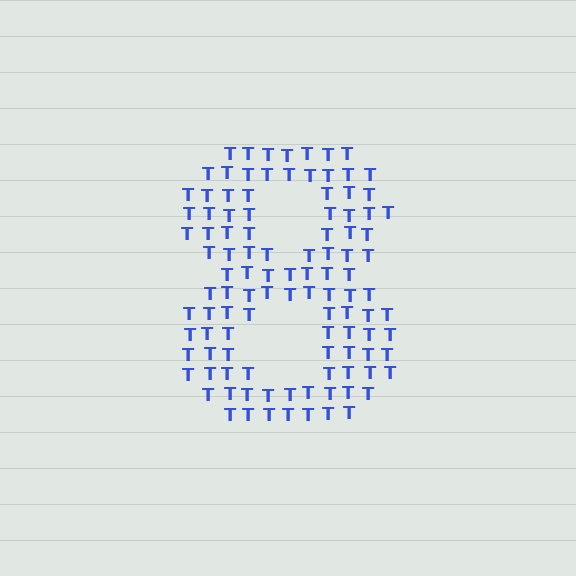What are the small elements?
The small elements are letter T's.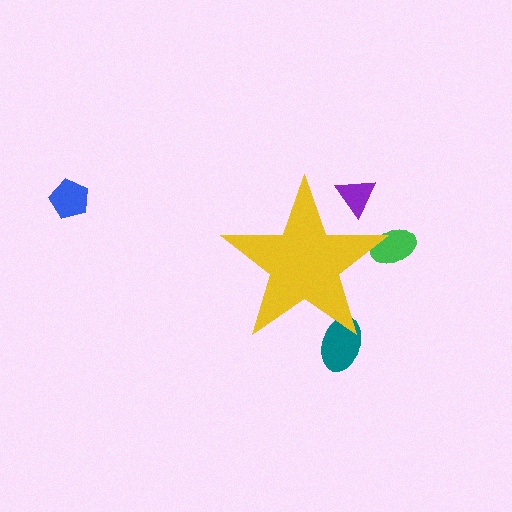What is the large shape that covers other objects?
A yellow star.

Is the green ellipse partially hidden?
Yes, the green ellipse is partially hidden behind the yellow star.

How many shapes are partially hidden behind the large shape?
3 shapes are partially hidden.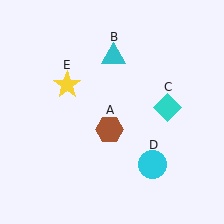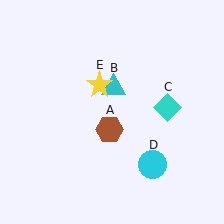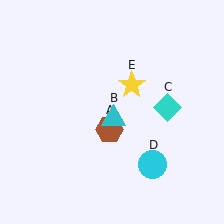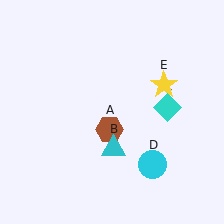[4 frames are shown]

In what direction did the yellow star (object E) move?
The yellow star (object E) moved right.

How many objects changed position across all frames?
2 objects changed position: cyan triangle (object B), yellow star (object E).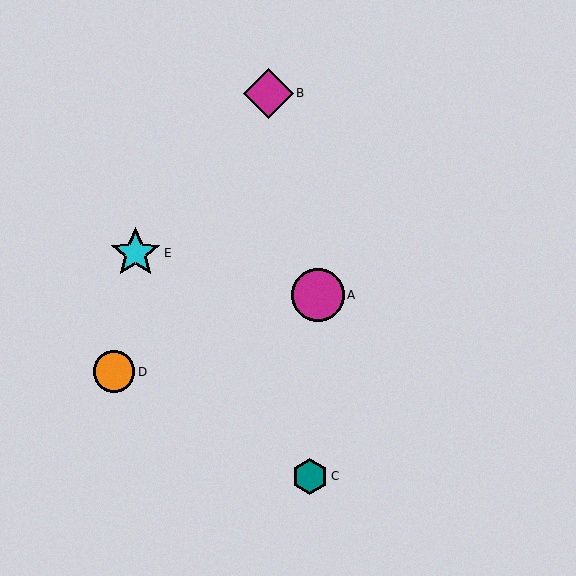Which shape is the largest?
The magenta circle (labeled A) is the largest.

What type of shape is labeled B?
Shape B is a magenta diamond.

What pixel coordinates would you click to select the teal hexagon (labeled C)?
Click at (310, 476) to select the teal hexagon C.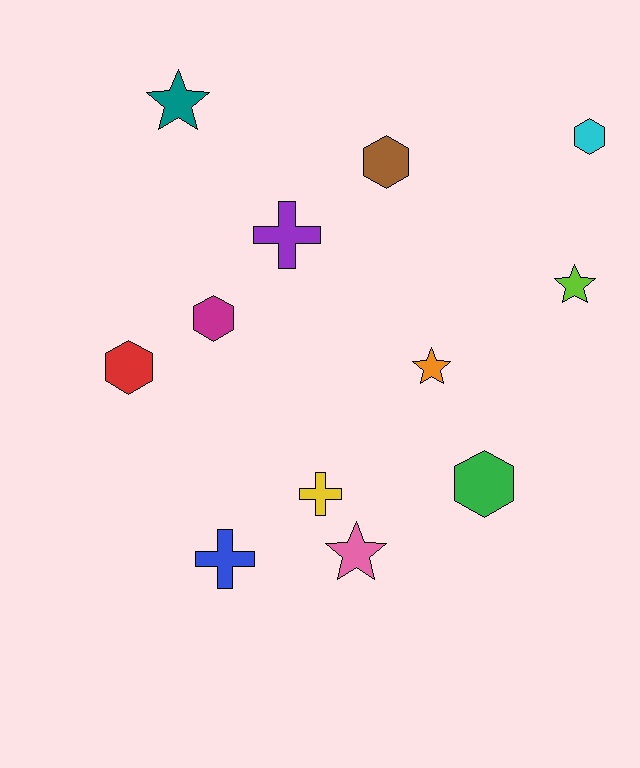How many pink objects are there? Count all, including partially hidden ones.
There is 1 pink object.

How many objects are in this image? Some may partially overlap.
There are 12 objects.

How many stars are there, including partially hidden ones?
There are 4 stars.